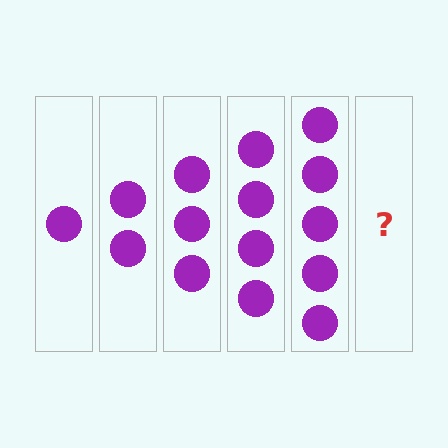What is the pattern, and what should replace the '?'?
The pattern is that each step adds one more circle. The '?' should be 6 circles.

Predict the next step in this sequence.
The next step is 6 circles.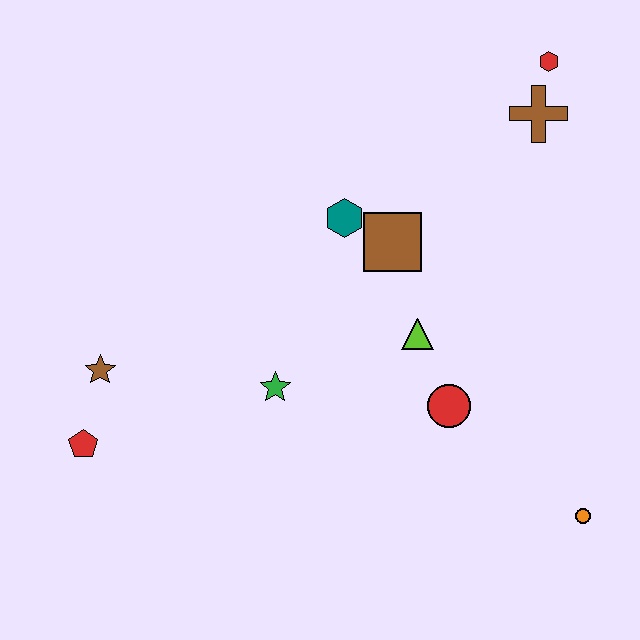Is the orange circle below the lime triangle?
Yes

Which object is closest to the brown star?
The red pentagon is closest to the brown star.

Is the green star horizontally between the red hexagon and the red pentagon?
Yes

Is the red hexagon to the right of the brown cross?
Yes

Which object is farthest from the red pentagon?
The red hexagon is farthest from the red pentagon.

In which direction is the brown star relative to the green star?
The brown star is to the left of the green star.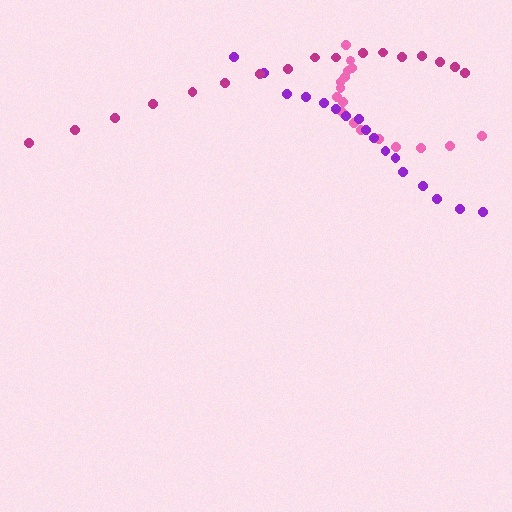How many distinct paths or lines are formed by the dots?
There are 3 distinct paths.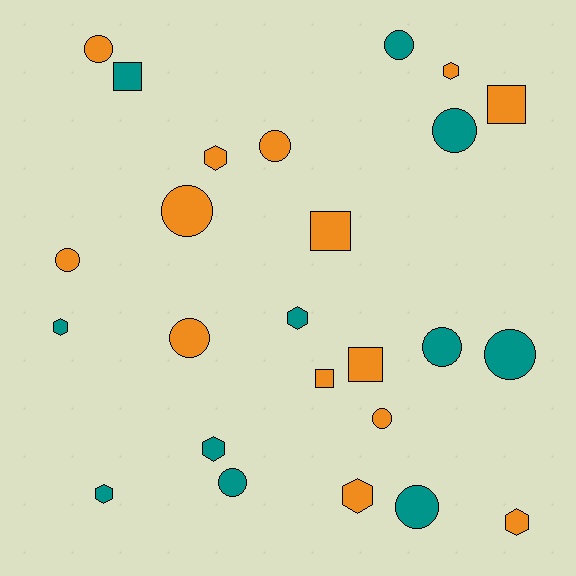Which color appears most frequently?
Orange, with 14 objects.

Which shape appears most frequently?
Circle, with 12 objects.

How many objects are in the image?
There are 25 objects.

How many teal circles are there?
There are 6 teal circles.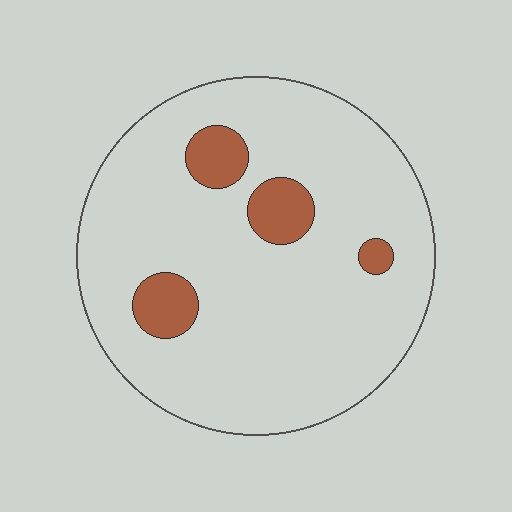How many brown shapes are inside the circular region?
4.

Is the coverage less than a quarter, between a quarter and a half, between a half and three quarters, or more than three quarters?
Less than a quarter.